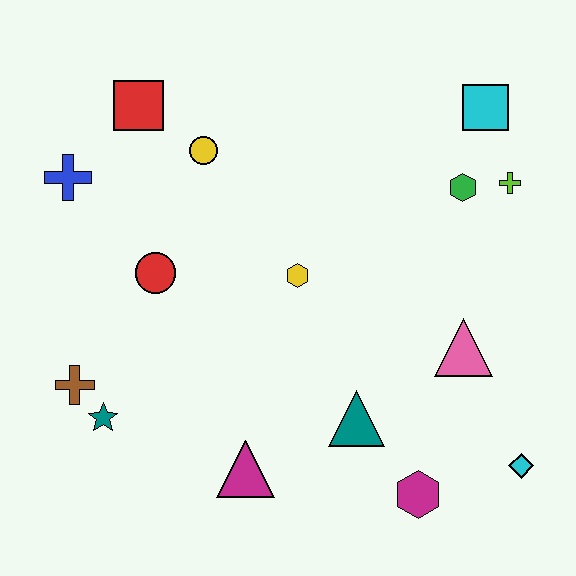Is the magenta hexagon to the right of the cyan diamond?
No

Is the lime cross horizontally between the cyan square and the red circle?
No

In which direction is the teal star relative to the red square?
The teal star is below the red square.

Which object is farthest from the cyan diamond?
The blue cross is farthest from the cyan diamond.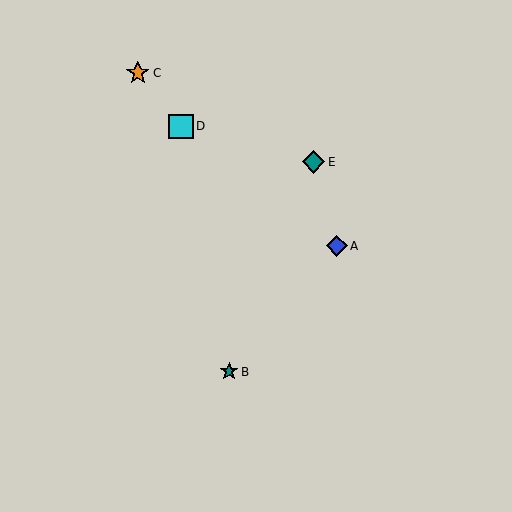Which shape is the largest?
The cyan square (labeled D) is the largest.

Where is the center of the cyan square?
The center of the cyan square is at (181, 126).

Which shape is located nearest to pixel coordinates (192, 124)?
The cyan square (labeled D) at (181, 126) is nearest to that location.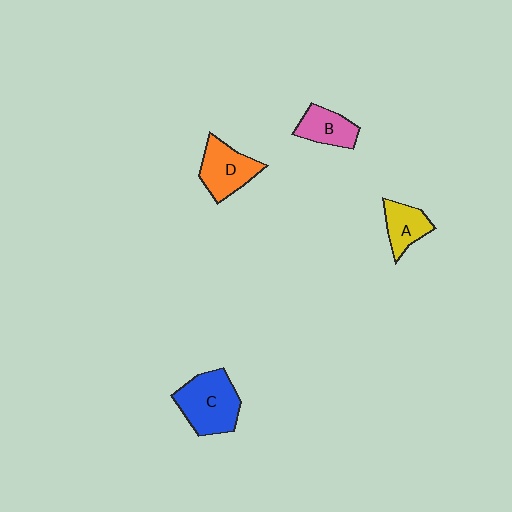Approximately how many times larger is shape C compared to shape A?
Approximately 1.8 times.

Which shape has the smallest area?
Shape A (yellow).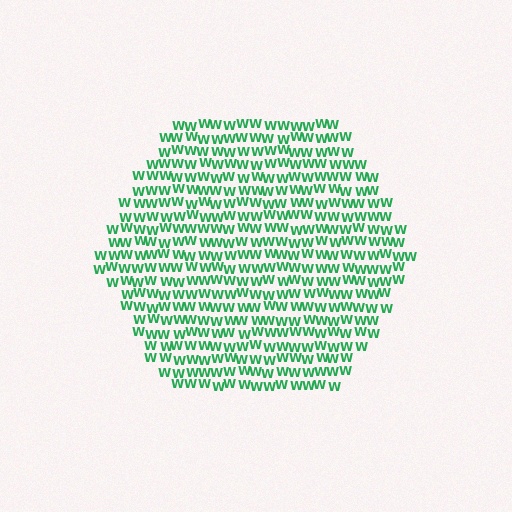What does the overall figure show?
The overall figure shows a hexagon.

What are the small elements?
The small elements are letter W's.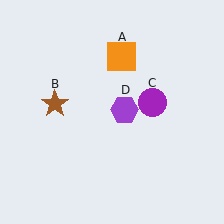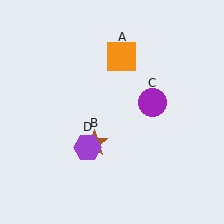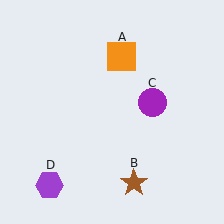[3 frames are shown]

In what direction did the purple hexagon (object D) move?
The purple hexagon (object D) moved down and to the left.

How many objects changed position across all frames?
2 objects changed position: brown star (object B), purple hexagon (object D).